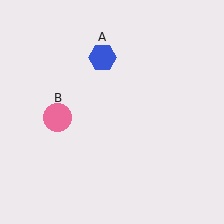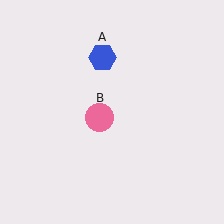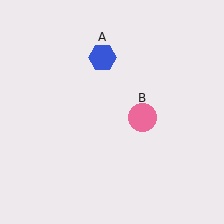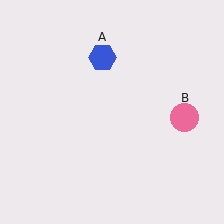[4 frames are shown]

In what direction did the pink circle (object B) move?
The pink circle (object B) moved right.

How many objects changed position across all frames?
1 object changed position: pink circle (object B).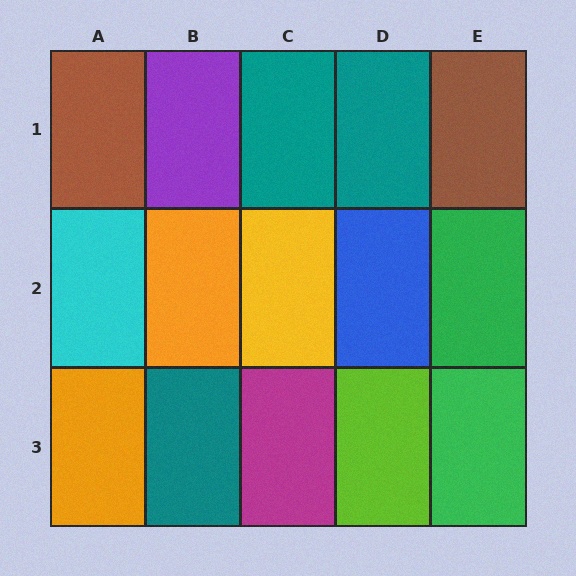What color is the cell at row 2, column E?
Green.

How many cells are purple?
1 cell is purple.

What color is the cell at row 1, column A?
Brown.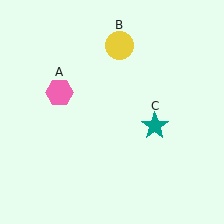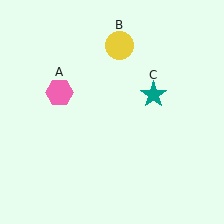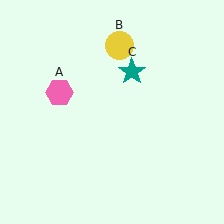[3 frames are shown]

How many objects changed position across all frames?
1 object changed position: teal star (object C).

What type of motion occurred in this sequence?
The teal star (object C) rotated counterclockwise around the center of the scene.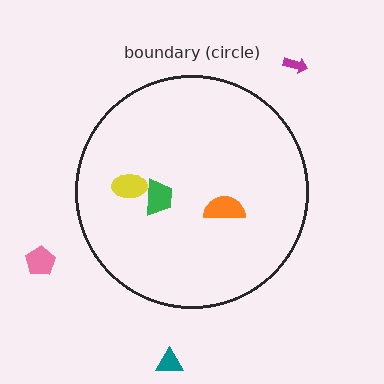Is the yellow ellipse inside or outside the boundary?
Inside.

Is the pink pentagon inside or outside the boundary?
Outside.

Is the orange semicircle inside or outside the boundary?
Inside.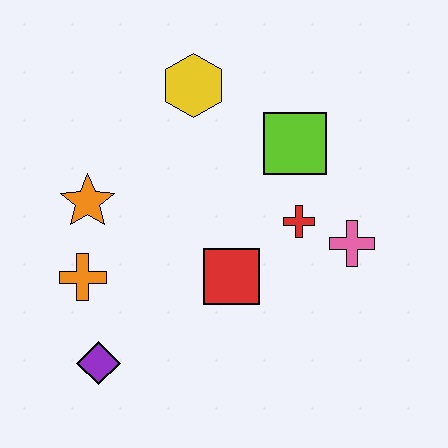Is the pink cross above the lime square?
No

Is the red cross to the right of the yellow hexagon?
Yes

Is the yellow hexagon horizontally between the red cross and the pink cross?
No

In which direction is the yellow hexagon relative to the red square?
The yellow hexagon is above the red square.